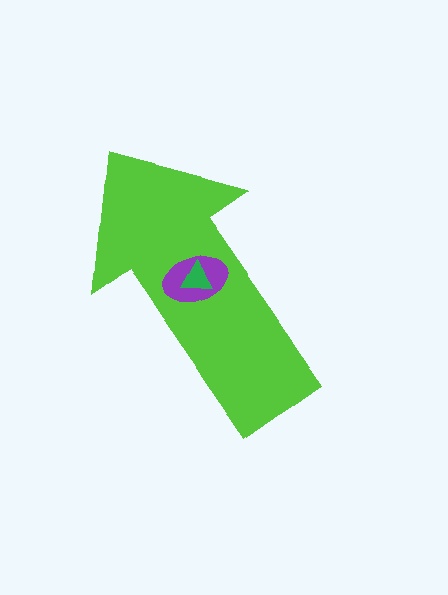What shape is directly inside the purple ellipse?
The green triangle.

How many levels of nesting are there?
3.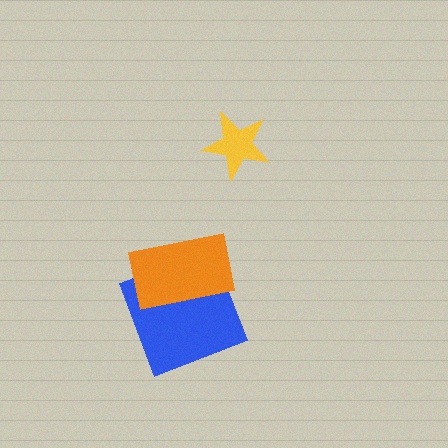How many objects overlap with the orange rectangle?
1 object overlaps with the orange rectangle.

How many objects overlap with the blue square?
1 object overlaps with the blue square.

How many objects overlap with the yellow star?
0 objects overlap with the yellow star.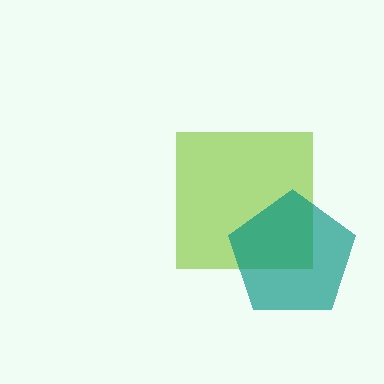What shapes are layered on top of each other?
The layered shapes are: a lime square, a teal pentagon.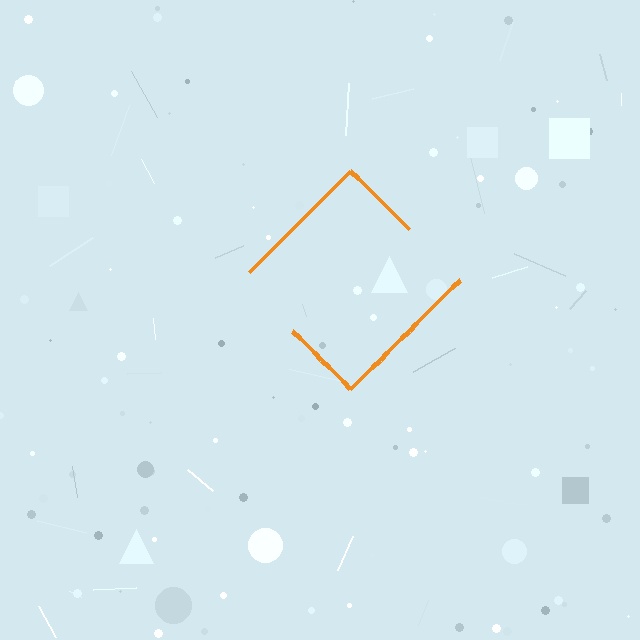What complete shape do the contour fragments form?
The contour fragments form a diamond.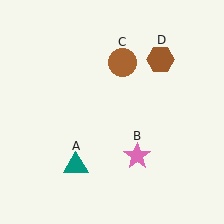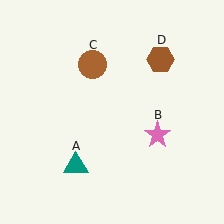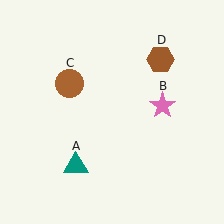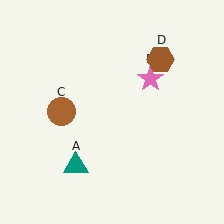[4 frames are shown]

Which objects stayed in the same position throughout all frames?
Teal triangle (object A) and brown hexagon (object D) remained stationary.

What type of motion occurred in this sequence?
The pink star (object B), brown circle (object C) rotated counterclockwise around the center of the scene.